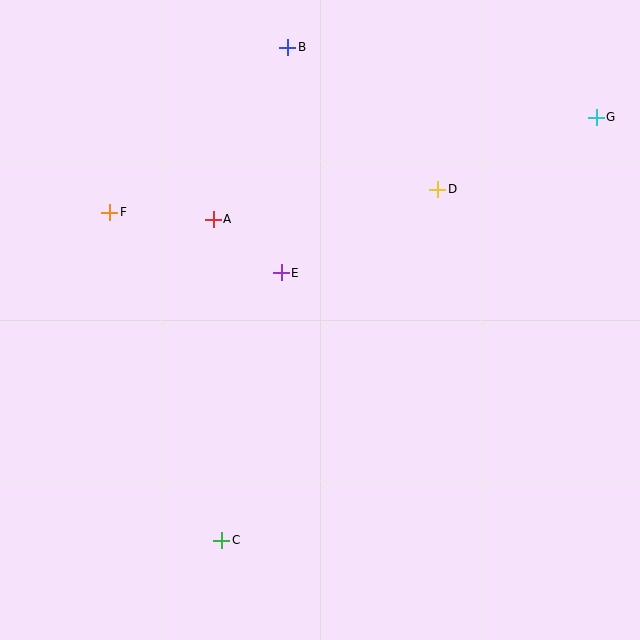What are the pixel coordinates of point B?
Point B is at (288, 47).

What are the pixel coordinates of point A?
Point A is at (213, 219).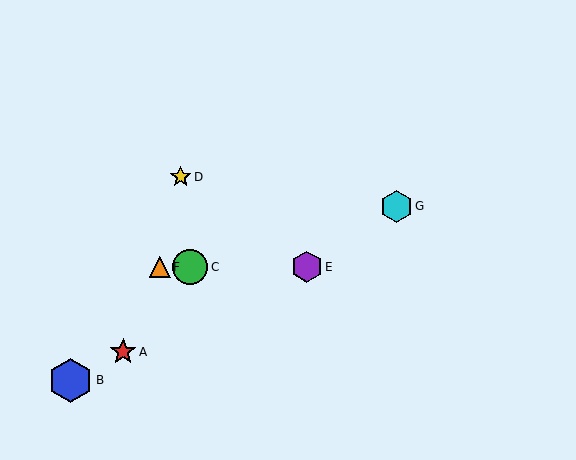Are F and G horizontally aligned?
No, F is at y≈267 and G is at y≈206.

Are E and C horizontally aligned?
Yes, both are at y≈267.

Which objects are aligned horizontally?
Objects C, E, F are aligned horizontally.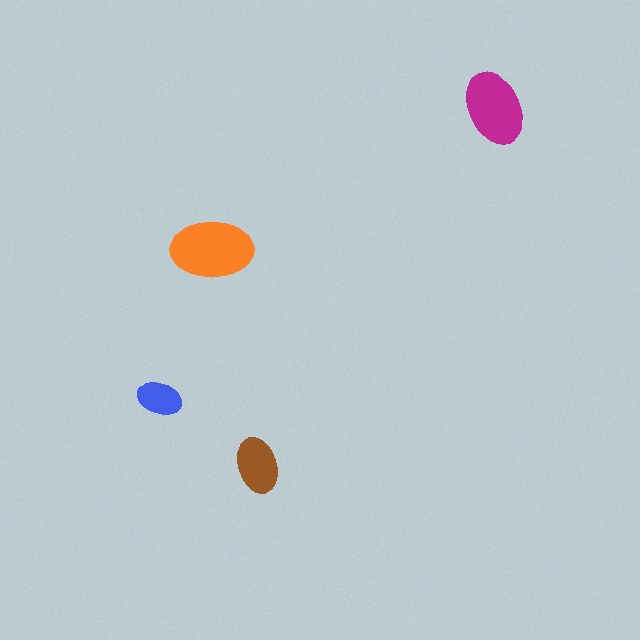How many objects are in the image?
There are 4 objects in the image.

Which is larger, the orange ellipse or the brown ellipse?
The orange one.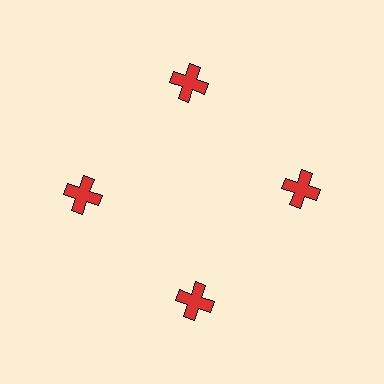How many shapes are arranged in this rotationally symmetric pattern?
There are 4 shapes, arranged in 4 groups of 1.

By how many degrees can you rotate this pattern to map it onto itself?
The pattern maps onto itself every 90 degrees of rotation.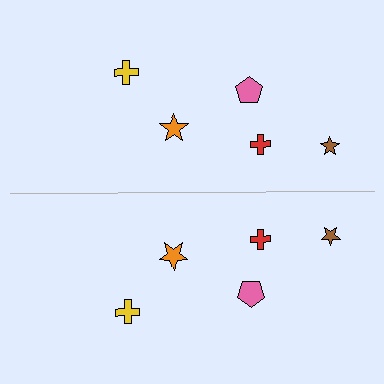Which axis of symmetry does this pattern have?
The pattern has a horizontal axis of symmetry running through the center of the image.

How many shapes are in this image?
There are 10 shapes in this image.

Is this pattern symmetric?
Yes, this pattern has bilateral (reflection) symmetry.